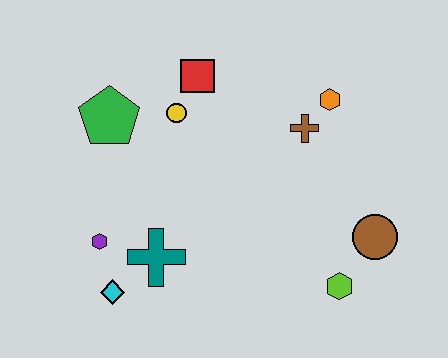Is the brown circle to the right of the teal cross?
Yes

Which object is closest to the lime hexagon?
The brown circle is closest to the lime hexagon.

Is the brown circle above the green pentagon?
No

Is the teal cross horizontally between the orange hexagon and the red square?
No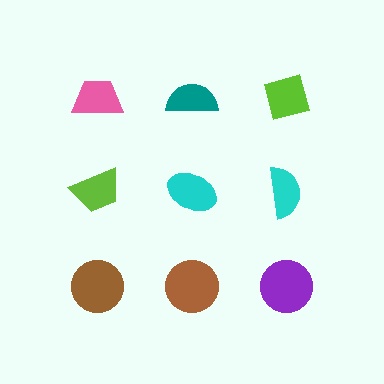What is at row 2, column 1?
A lime trapezoid.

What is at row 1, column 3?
A lime diamond.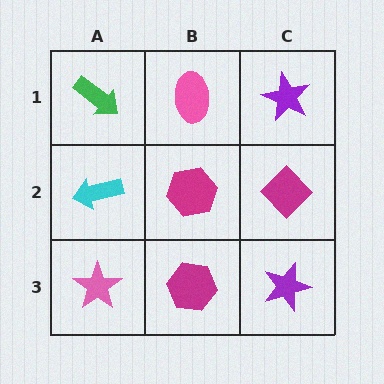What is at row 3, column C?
A purple star.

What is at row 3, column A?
A pink star.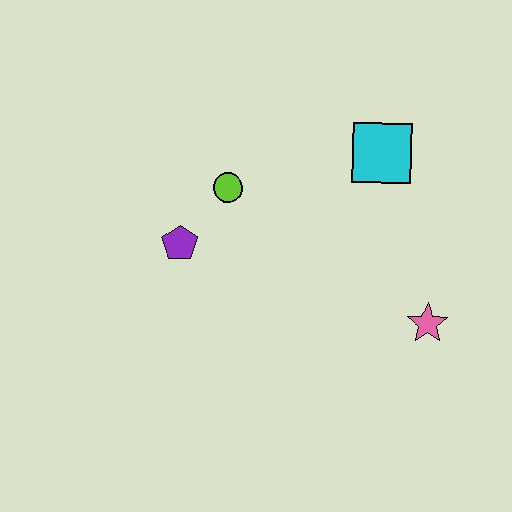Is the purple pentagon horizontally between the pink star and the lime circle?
No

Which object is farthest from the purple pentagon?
The pink star is farthest from the purple pentagon.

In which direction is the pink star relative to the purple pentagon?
The pink star is to the right of the purple pentagon.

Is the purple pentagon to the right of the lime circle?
No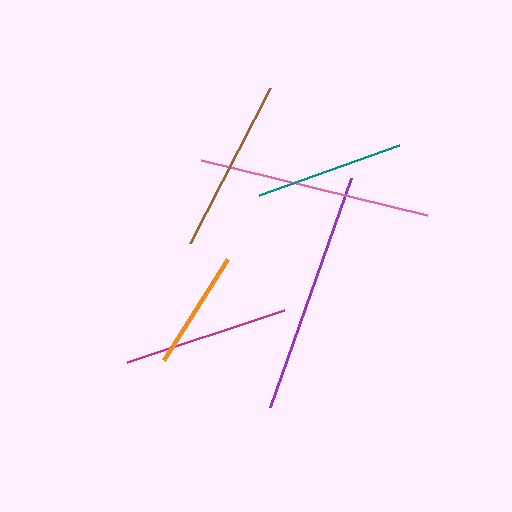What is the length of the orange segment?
The orange segment is approximately 119 pixels long.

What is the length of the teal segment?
The teal segment is approximately 148 pixels long.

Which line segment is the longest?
The purple line is the longest at approximately 242 pixels.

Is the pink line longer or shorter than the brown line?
The pink line is longer than the brown line.